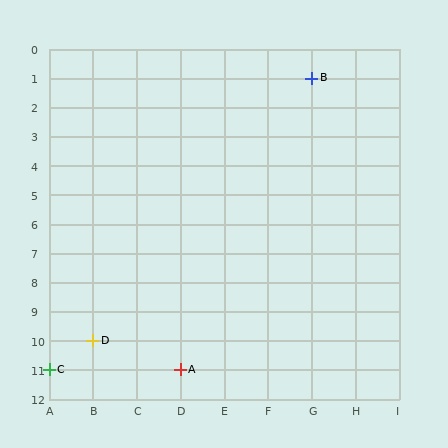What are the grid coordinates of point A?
Point A is at grid coordinates (D, 11).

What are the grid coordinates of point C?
Point C is at grid coordinates (A, 11).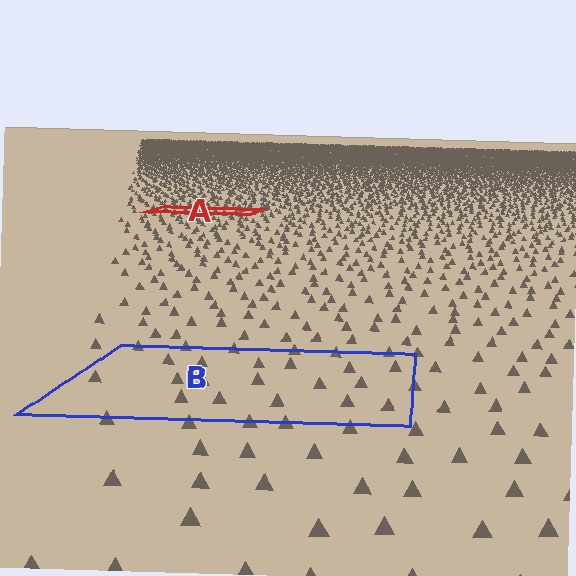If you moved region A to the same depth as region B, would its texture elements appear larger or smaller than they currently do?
They would appear larger. At a closer depth, the same texture elements are projected at a bigger on-screen size.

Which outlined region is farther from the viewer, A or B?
Region A is farther from the viewer — the texture elements inside it appear smaller and more densely packed.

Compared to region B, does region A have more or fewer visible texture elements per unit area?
Region A has more texture elements per unit area — they are packed more densely because it is farther away.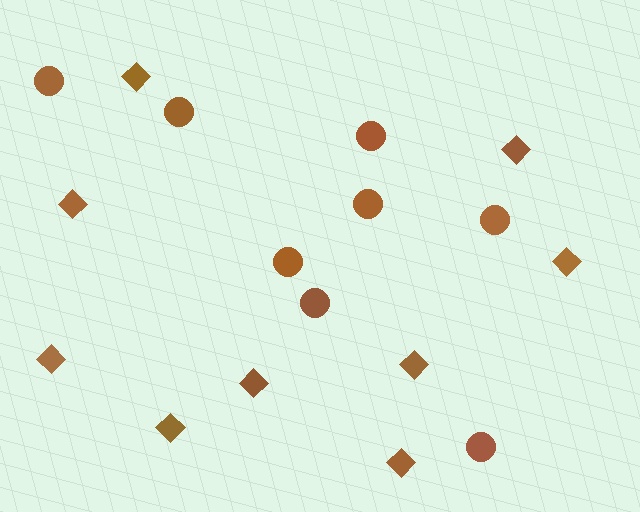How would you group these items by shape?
There are 2 groups: one group of circles (8) and one group of diamonds (9).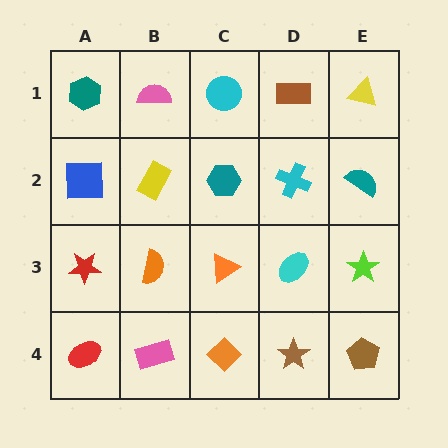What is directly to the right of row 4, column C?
A brown star.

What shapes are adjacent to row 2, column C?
A cyan circle (row 1, column C), an orange triangle (row 3, column C), a yellow rectangle (row 2, column B), a cyan cross (row 2, column D).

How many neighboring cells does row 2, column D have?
4.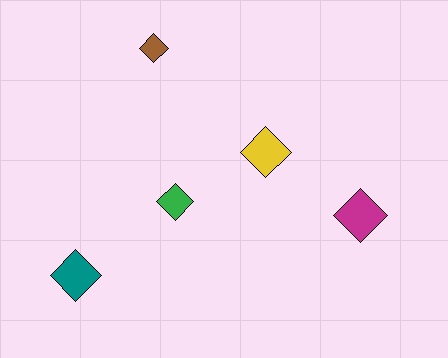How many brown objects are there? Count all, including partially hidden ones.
There is 1 brown object.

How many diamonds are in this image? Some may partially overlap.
There are 5 diamonds.